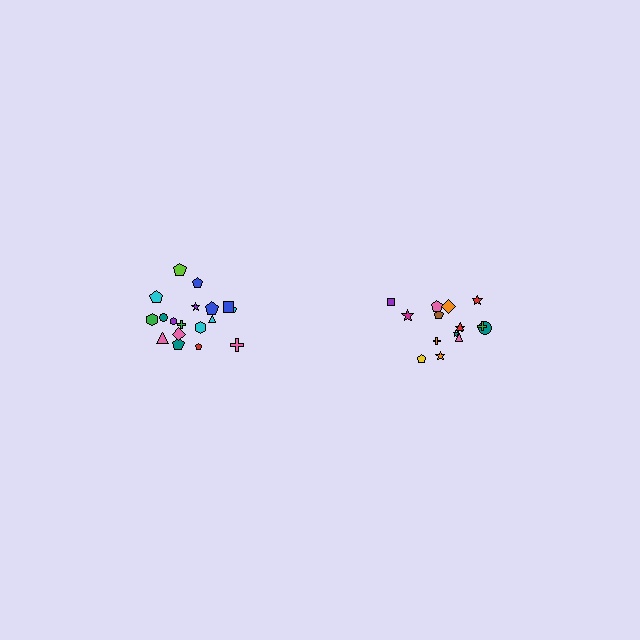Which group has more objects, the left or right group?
The left group.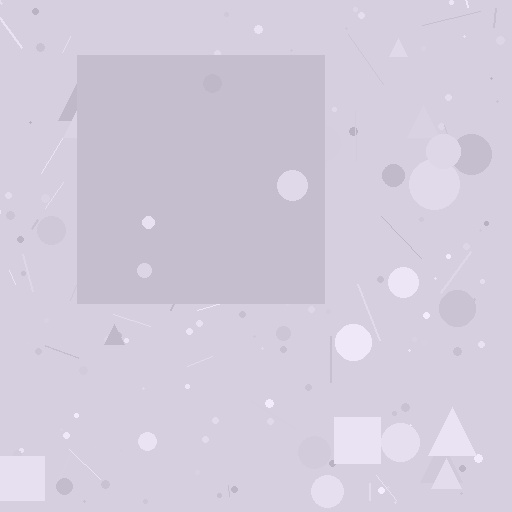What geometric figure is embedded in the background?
A square is embedded in the background.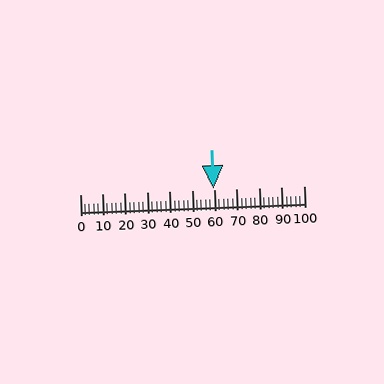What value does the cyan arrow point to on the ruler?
The cyan arrow points to approximately 60.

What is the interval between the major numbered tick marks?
The major tick marks are spaced 10 units apart.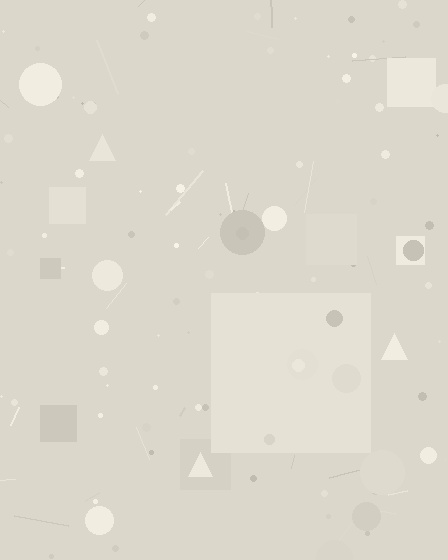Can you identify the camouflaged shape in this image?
The camouflaged shape is a square.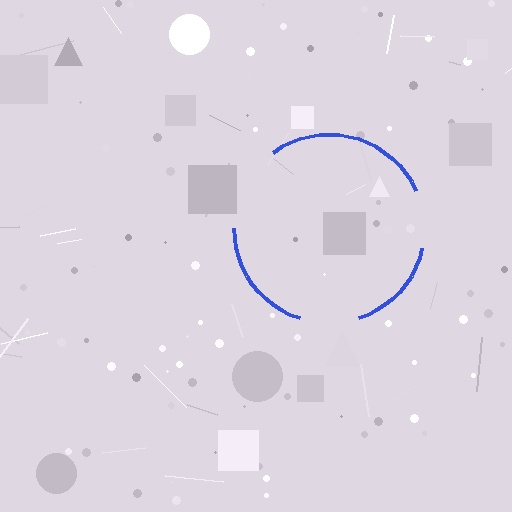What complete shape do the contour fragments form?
The contour fragments form a circle.